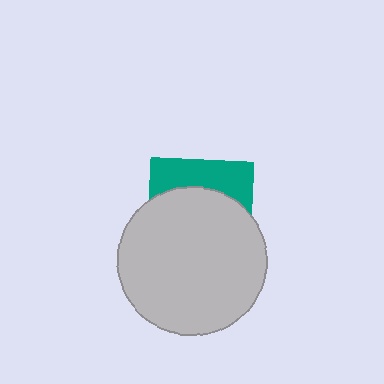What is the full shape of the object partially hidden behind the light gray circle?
The partially hidden object is a teal square.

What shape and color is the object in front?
The object in front is a light gray circle.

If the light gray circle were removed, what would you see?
You would see the complete teal square.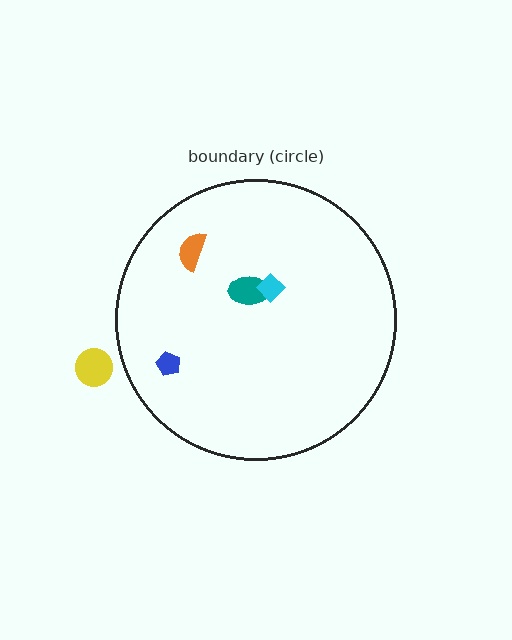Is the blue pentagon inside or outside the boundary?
Inside.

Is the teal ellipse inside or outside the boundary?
Inside.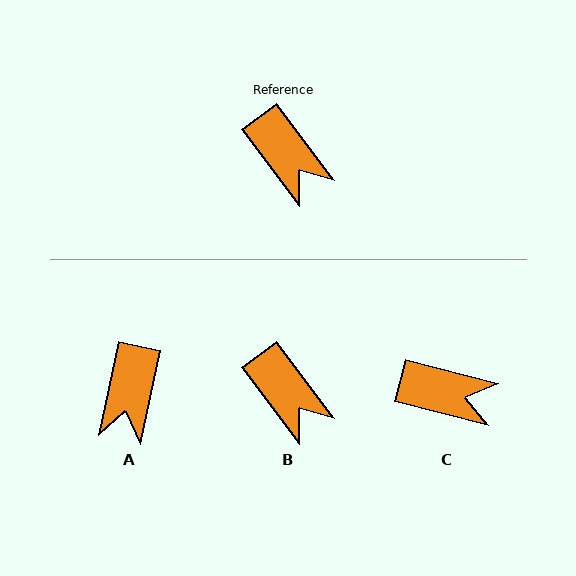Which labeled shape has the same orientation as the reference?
B.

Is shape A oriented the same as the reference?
No, it is off by about 49 degrees.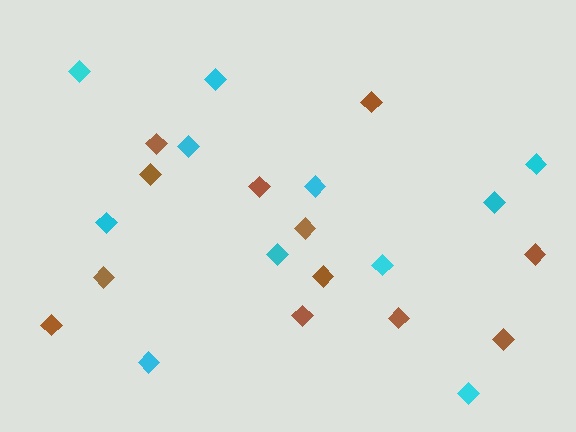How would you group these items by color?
There are 2 groups: one group of cyan diamonds (11) and one group of brown diamonds (12).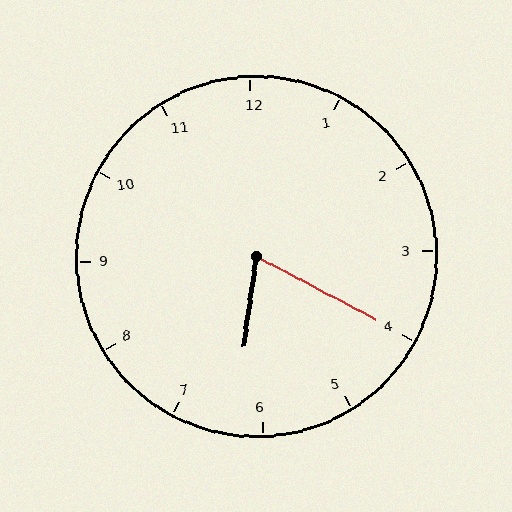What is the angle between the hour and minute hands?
Approximately 70 degrees.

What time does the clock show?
6:20.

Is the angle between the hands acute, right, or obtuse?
It is acute.